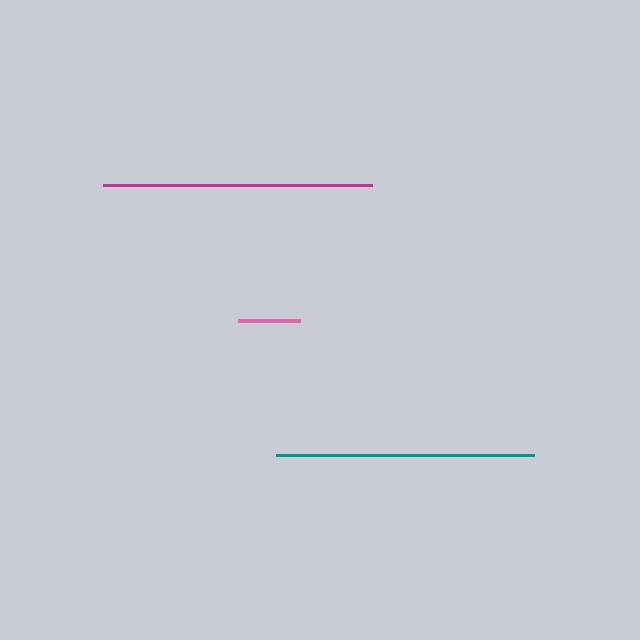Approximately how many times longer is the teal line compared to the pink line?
The teal line is approximately 4.2 times the length of the pink line.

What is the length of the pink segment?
The pink segment is approximately 62 pixels long.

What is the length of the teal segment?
The teal segment is approximately 258 pixels long.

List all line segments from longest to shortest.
From longest to shortest: magenta, teal, pink.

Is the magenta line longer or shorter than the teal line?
The magenta line is longer than the teal line.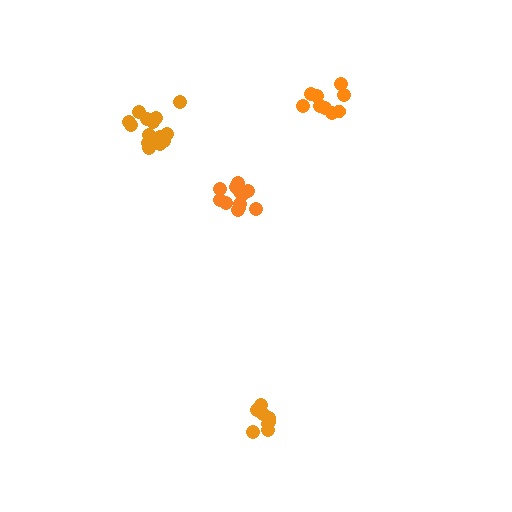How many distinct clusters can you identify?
There are 4 distinct clusters.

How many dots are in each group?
Group 1: 12 dots, Group 2: 14 dots, Group 3: 8 dots, Group 4: 9 dots (43 total).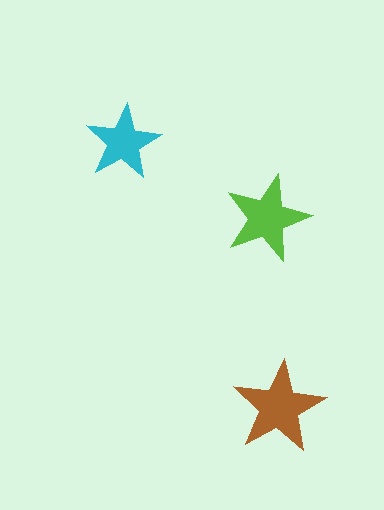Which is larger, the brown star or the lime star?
The brown one.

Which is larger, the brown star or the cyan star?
The brown one.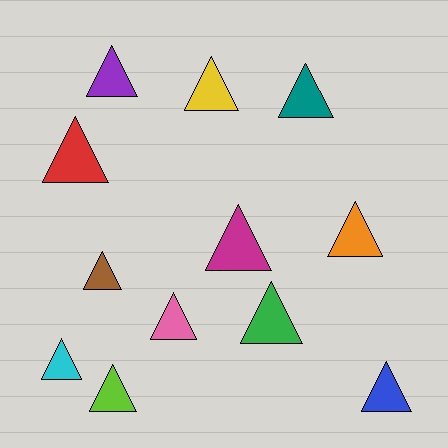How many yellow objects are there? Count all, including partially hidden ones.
There is 1 yellow object.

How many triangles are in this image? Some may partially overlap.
There are 12 triangles.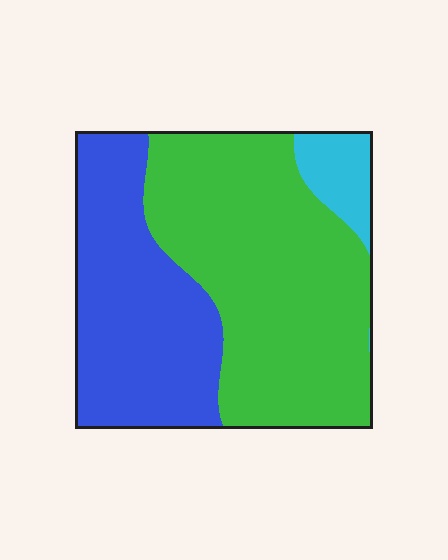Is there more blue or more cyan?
Blue.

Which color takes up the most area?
Green, at roughly 55%.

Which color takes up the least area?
Cyan, at roughly 5%.